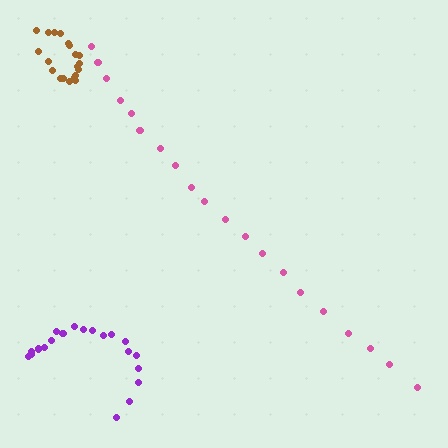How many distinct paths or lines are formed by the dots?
There are 3 distinct paths.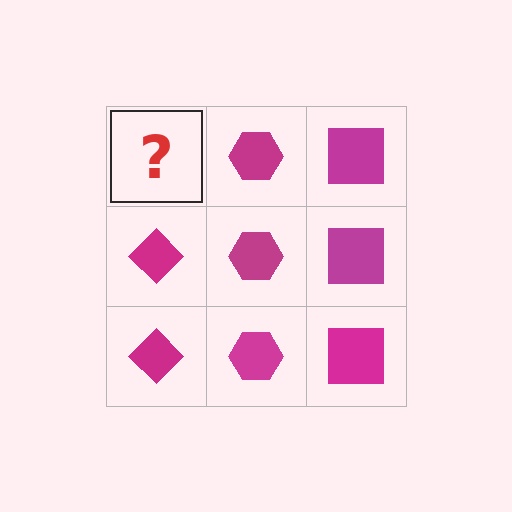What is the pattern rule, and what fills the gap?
The rule is that each column has a consistent shape. The gap should be filled with a magenta diamond.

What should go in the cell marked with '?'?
The missing cell should contain a magenta diamond.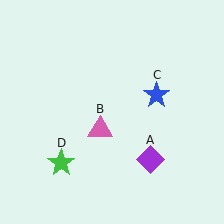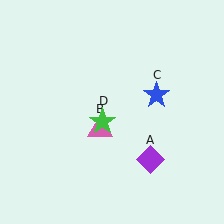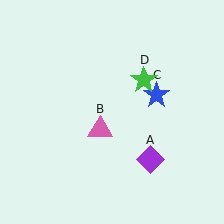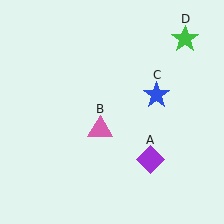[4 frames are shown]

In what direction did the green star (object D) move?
The green star (object D) moved up and to the right.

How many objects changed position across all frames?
1 object changed position: green star (object D).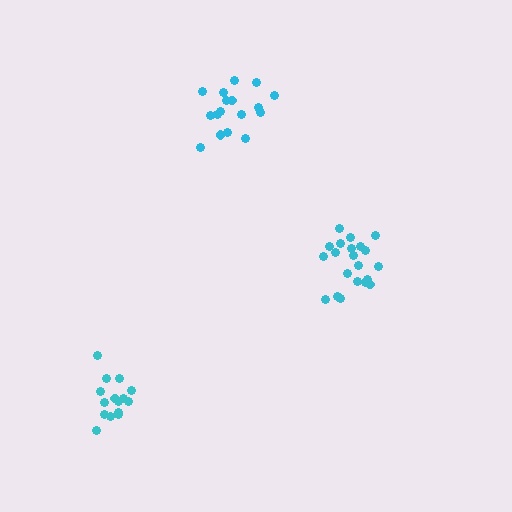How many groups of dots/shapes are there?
There are 3 groups.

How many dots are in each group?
Group 1: 21 dots, Group 2: 15 dots, Group 3: 17 dots (53 total).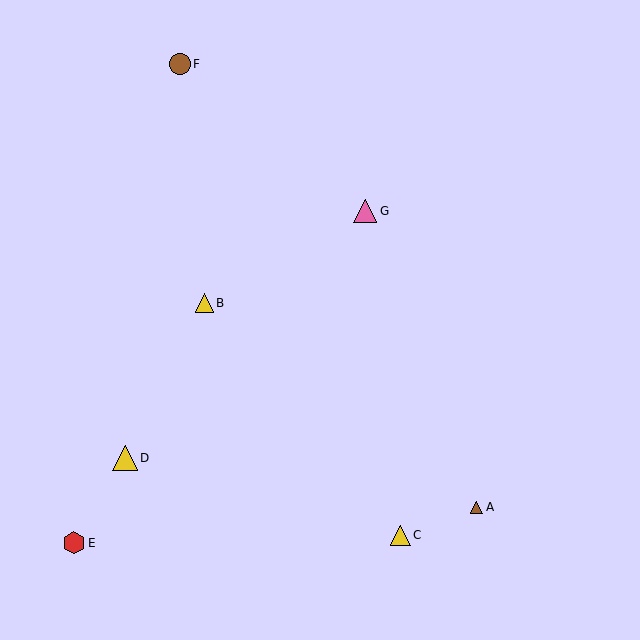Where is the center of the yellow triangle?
The center of the yellow triangle is at (401, 535).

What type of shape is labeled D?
Shape D is a yellow triangle.